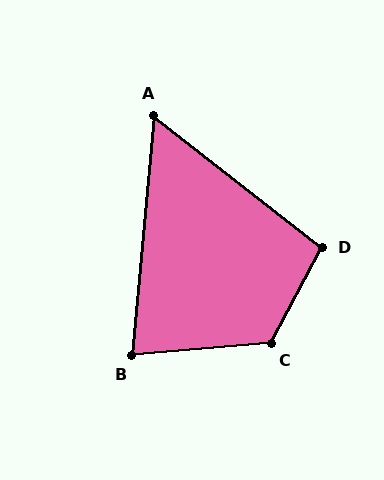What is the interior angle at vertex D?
Approximately 100 degrees (obtuse).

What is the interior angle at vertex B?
Approximately 80 degrees (acute).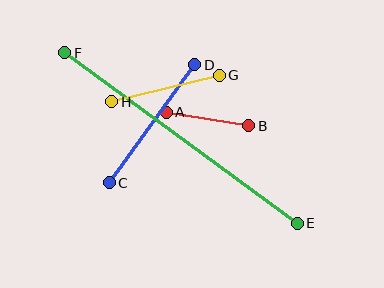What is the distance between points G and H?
The distance is approximately 110 pixels.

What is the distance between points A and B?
The distance is approximately 83 pixels.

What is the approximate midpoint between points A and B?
The midpoint is at approximately (207, 119) pixels.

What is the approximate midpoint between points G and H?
The midpoint is at approximately (165, 88) pixels.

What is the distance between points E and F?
The distance is approximately 288 pixels.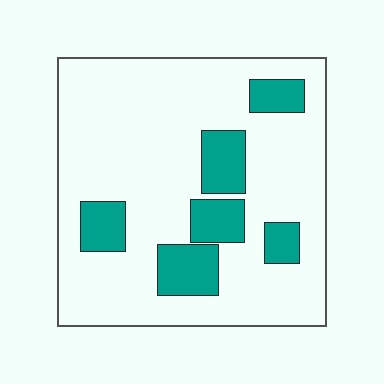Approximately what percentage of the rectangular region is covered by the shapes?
Approximately 20%.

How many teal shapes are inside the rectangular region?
6.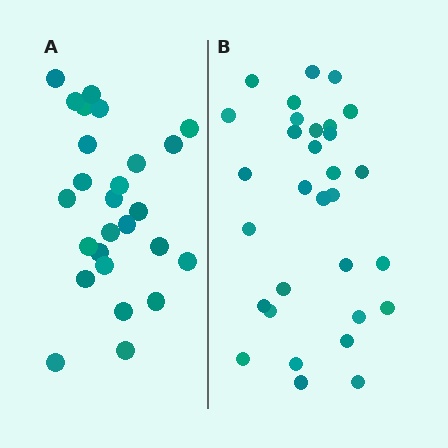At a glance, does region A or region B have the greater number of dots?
Region B (the right region) has more dots.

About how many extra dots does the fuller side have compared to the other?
Region B has about 5 more dots than region A.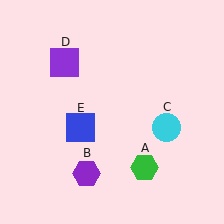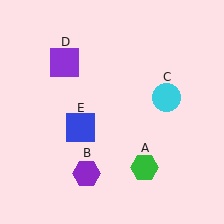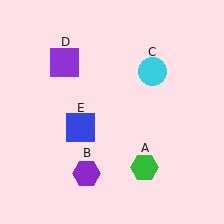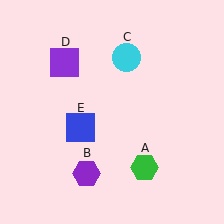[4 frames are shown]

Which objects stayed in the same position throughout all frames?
Green hexagon (object A) and purple hexagon (object B) and purple square (object D) and blue square (object E) remained stationary.